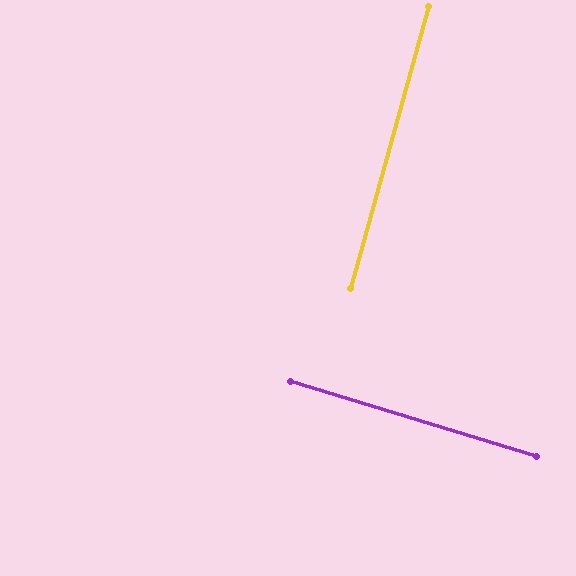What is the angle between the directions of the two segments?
Approximately 88 degrees.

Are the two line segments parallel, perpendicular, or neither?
Perpendicular — they meet at approximately 88°.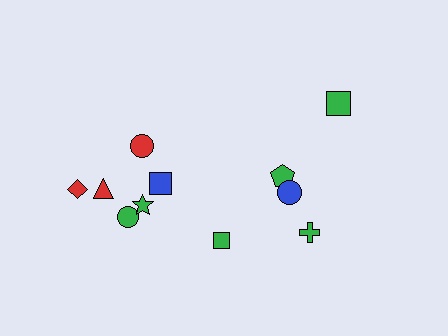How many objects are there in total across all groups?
There are 11 objects.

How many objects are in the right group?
There are 4 objects.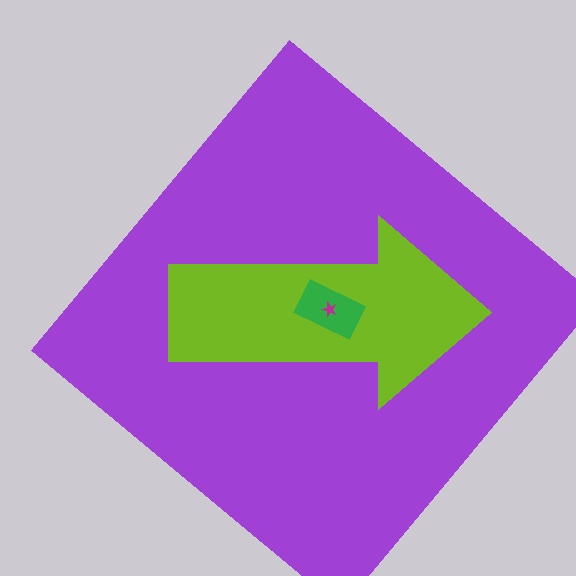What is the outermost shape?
The purple diamond.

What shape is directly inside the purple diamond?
The lime arrow.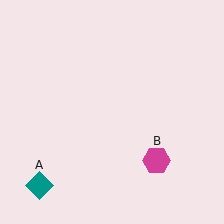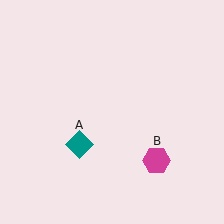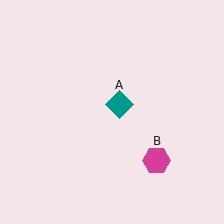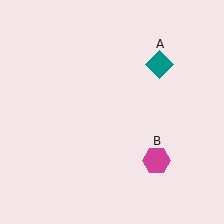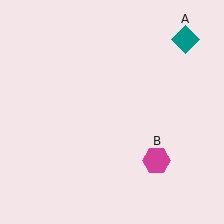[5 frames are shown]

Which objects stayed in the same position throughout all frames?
Magenta hexagon (object B) remained stationary.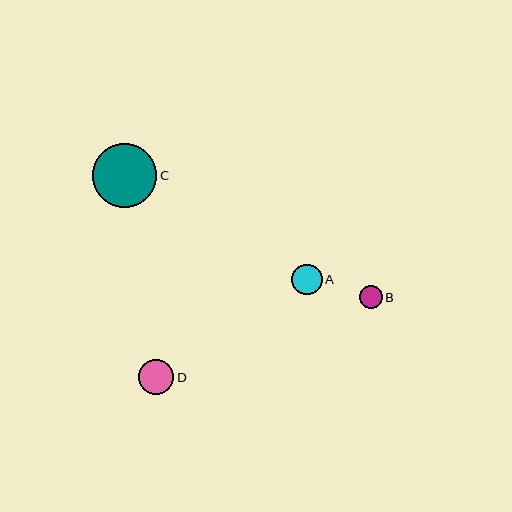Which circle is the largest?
Circle C is the largest with a size of approximately 64 pixels.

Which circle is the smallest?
Circle B is the smallest with a size of approximately 23 pixels.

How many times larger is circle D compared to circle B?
Circle D is approximately 1.5 times the size of circle B.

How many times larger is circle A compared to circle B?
Circle A is approximately 1.3 times the size of circle B.